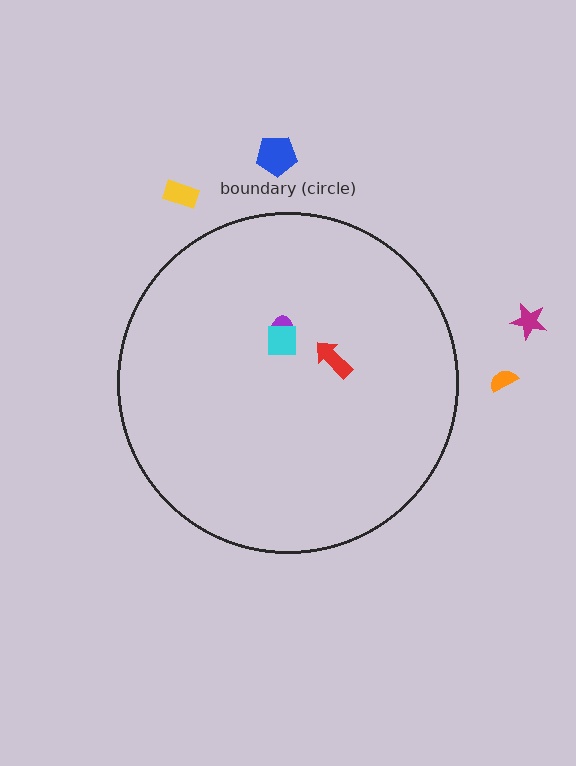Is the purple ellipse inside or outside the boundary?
Inside.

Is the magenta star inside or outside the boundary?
Outside.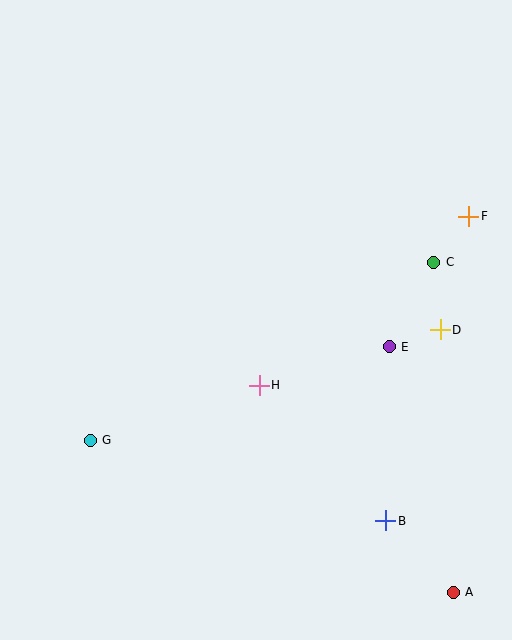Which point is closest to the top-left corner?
Point G is closest to the top-left corner.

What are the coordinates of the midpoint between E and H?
The midpoint between E and H is at (324, 366).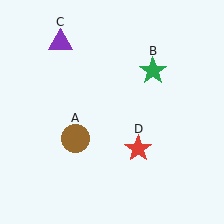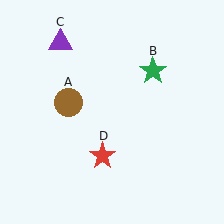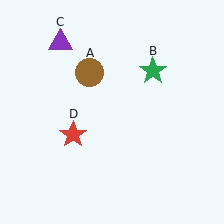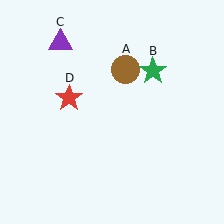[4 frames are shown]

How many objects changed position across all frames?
2 objects changed position: brown circle (object A), red star (object D).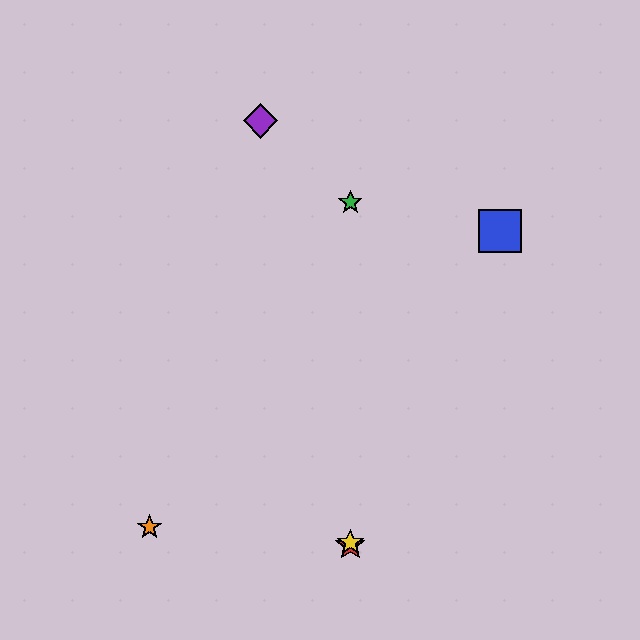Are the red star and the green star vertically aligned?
Yes, both are at x≈350.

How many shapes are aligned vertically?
3 shapes (the red star, the green star, the yellow star) are aligned vertically.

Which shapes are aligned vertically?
The red star, the green star, the yellow star are aligned vertically.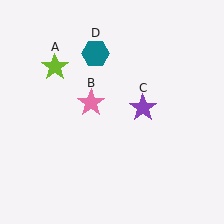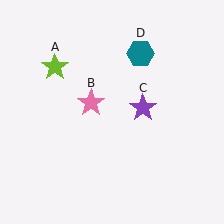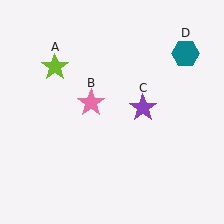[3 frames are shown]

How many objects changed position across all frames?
1 object changed position: teal hexagon (object D).